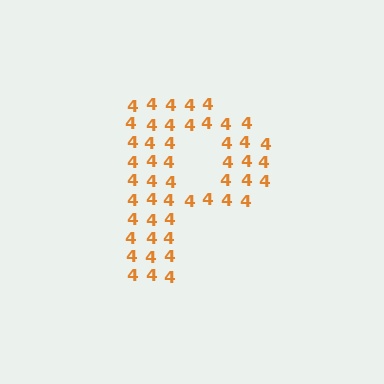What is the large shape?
The large shape is the letter P.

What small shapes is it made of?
It is made of small digit 4's.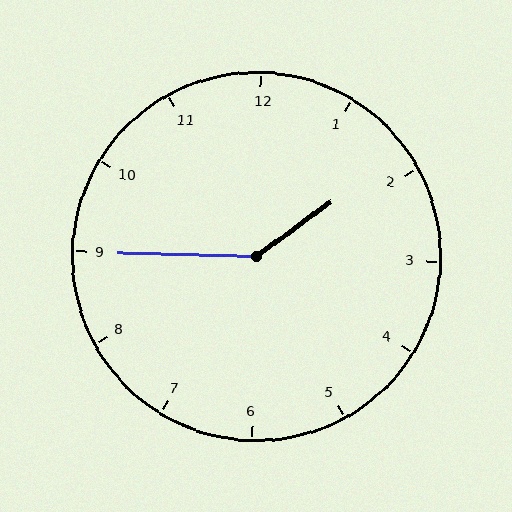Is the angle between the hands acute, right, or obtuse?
It is obtuse.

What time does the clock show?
1:45.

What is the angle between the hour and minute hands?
Approximately 142 degrees.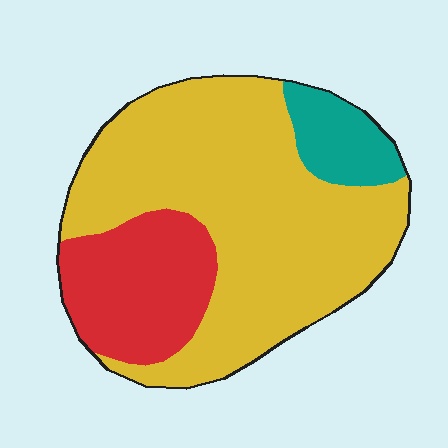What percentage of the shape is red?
Red takes up about one quarter (1/4) of the shape.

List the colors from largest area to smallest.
From largest to smallest: yellow, red, teal.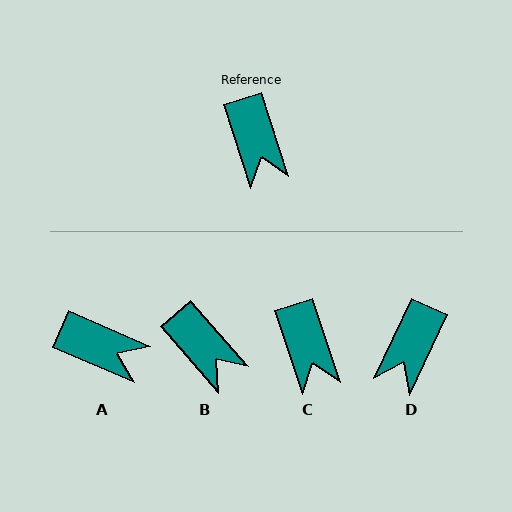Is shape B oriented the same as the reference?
No, it is off by about 24 degrees.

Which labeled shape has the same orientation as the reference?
C.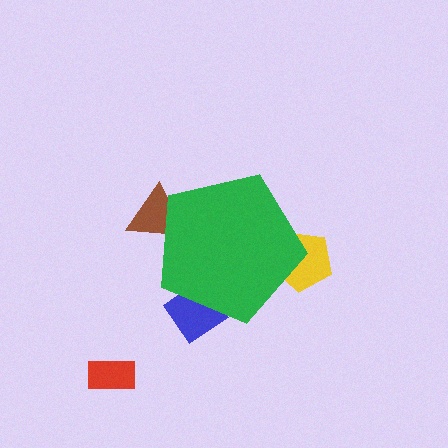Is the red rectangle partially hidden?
No, the red rectangle is fully visible.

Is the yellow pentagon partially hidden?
Yes, the yellow pentagon is partially hidden behind the green pentagon.